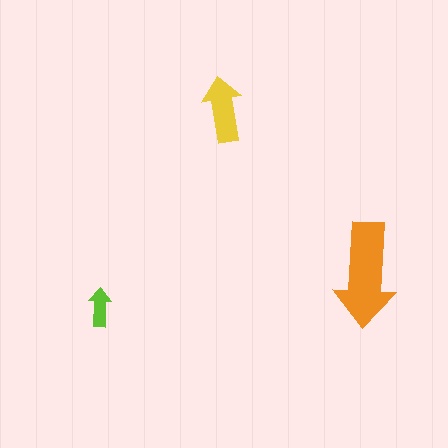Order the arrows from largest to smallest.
the orange one, the yellow one, the lime one.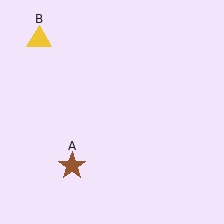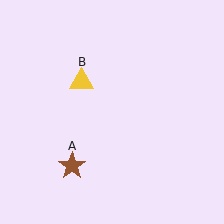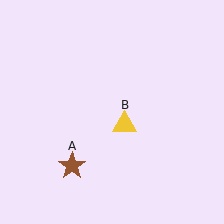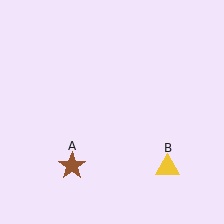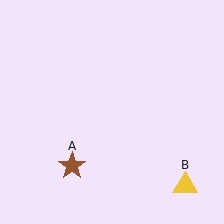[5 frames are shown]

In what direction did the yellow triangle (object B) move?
The yellow triangle (object B) moved down and to the right.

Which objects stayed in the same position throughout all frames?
Brown star (object A) remained stationary.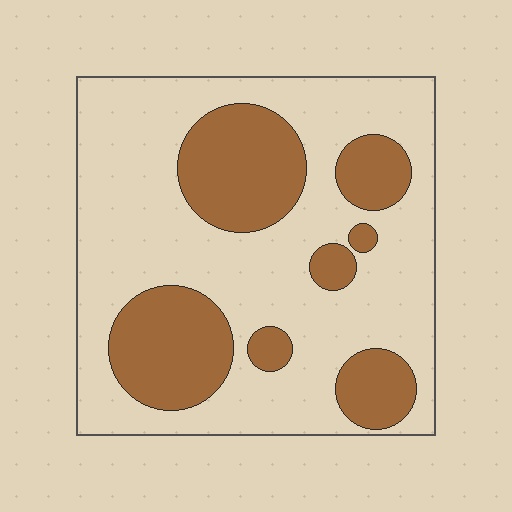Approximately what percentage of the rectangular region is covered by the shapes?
Approximately 30%.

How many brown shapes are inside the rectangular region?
7.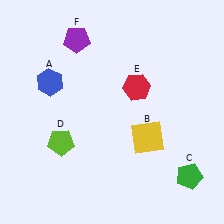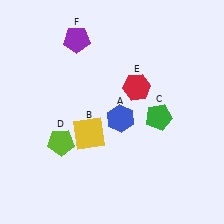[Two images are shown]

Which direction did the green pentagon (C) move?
The green pentagon (C) moved up.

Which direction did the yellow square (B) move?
The yellow square (B) moved left.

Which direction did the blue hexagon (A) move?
The blue hexagon (A) moved right.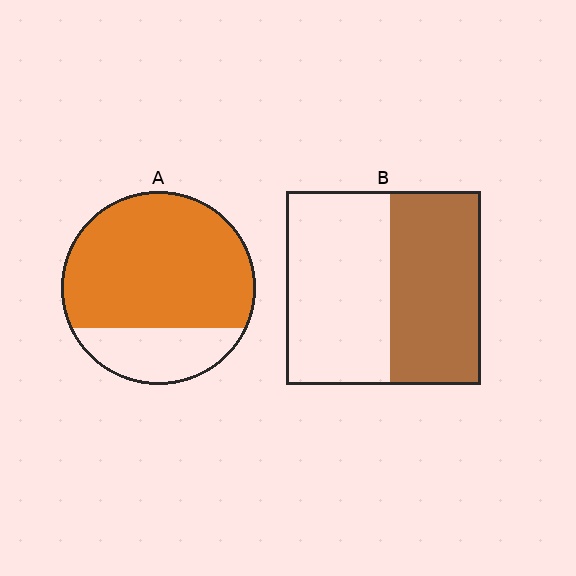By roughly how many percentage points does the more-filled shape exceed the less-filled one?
By roughly 30 percentage points (A over B).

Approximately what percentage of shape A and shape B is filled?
A is approximately 75% and B is approximately 45%.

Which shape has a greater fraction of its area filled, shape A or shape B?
Shape A.